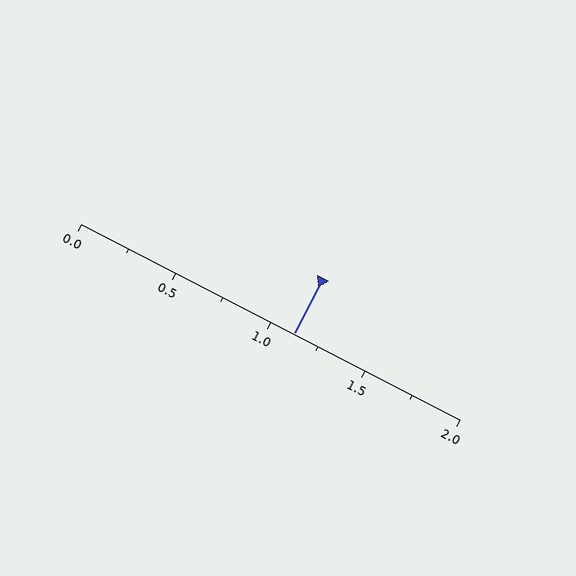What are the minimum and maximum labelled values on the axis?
The axis runs from 0.0 to 2.0.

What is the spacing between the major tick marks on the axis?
The major ticks are spaced 0.5 apart.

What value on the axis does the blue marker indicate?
The marker indicates approximately 1.12.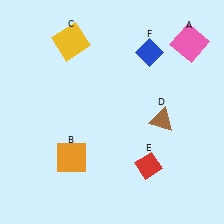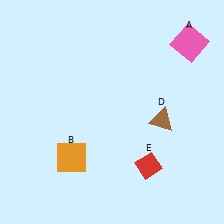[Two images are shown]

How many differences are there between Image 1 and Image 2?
There are 2 differences between the two images.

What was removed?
The yellow square (C), the blue diamond (F) were removed in Image 2.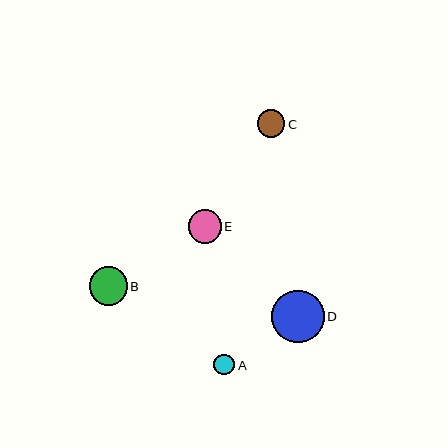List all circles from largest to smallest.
From largest to smallest: D, B, E, C, A.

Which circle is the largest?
Circle D is the largest with a size of approximately 52 pixels.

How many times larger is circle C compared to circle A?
Circle C is approximately 1.3 times the size of circle A.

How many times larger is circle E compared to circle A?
Circle E is approximately 1.6 times the size of circle A.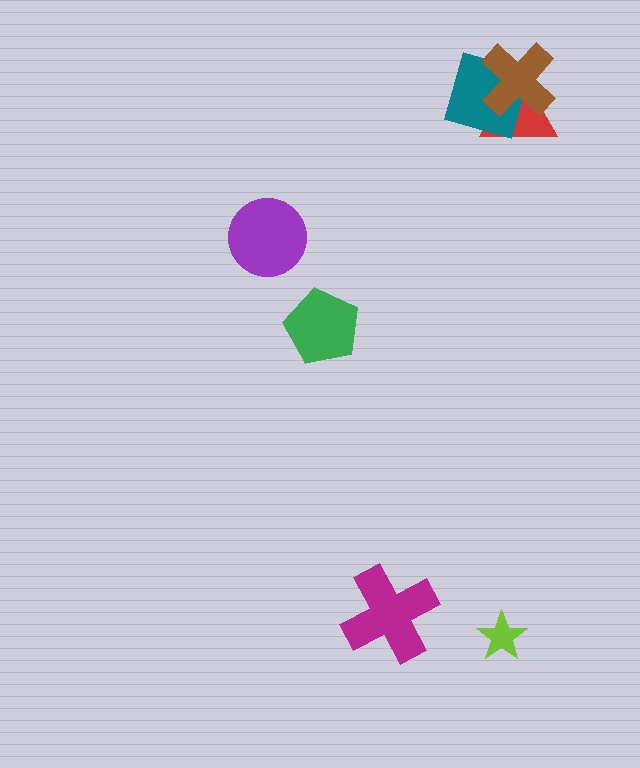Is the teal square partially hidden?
Yes, it is partially covered by another shape.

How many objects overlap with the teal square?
2 objects overlap with the teal square.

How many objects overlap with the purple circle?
0 objects overlap with the purple circle.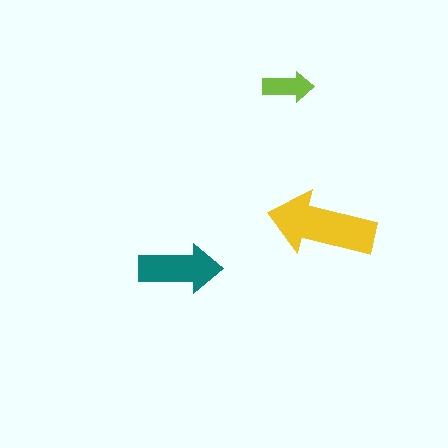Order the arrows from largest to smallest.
the yellow one, the teal one, the lime one.